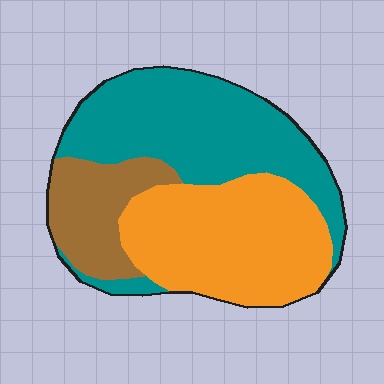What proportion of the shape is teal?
Teal takes up about two fifths (2/5) of the shape.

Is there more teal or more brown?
Teal.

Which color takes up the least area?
Brown, at roughly 15%.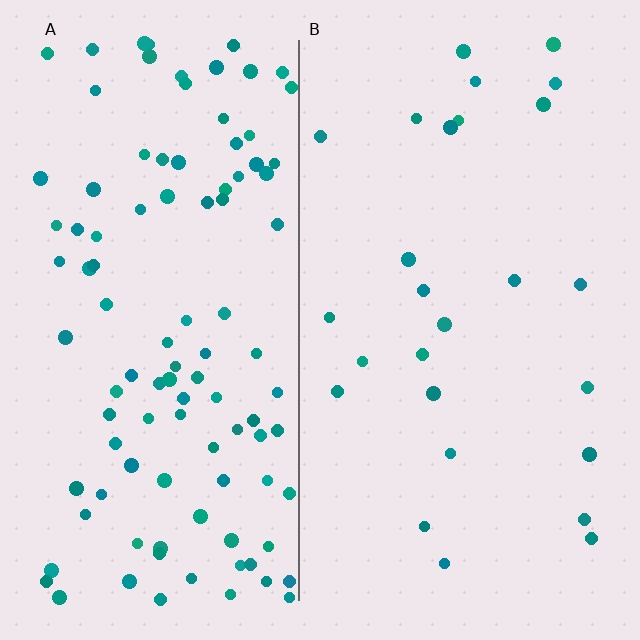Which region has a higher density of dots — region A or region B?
A (the left).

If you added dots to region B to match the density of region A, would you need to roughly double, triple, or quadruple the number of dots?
Approximately quadruple.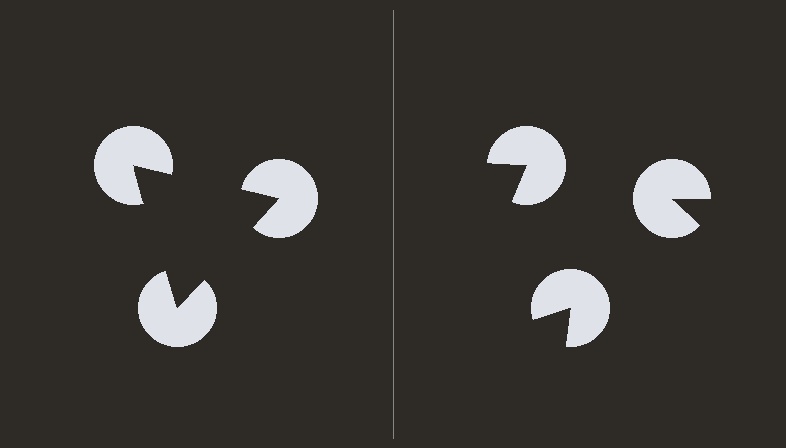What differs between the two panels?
The pac-man discs are positioned identically on both sides; only the wedge orientations differ. On the left they align to a triangle; on the right they are misaligned.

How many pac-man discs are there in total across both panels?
6 — 3 on each side.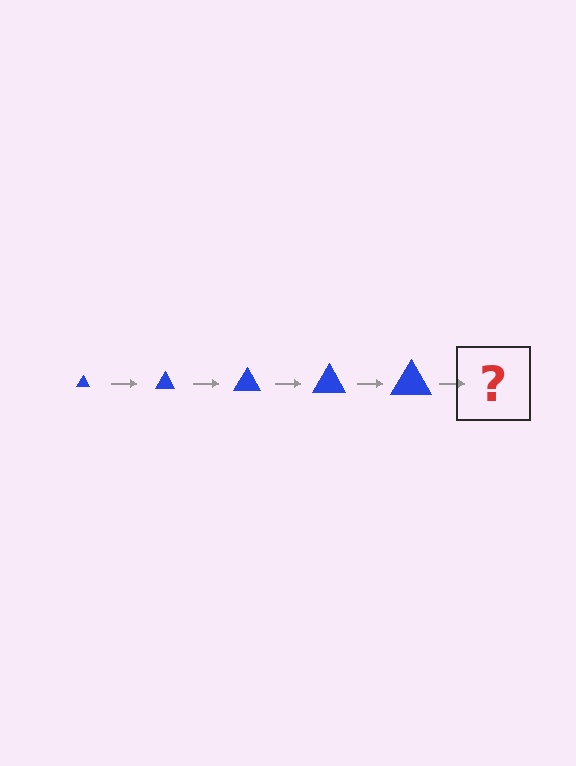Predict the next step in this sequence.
The next step is a blue triangle, larger than the previous one.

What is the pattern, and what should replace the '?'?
The pattern is that the triangle gets progressively larger each step. The '?' should be a blue triangle, larger than the previous one.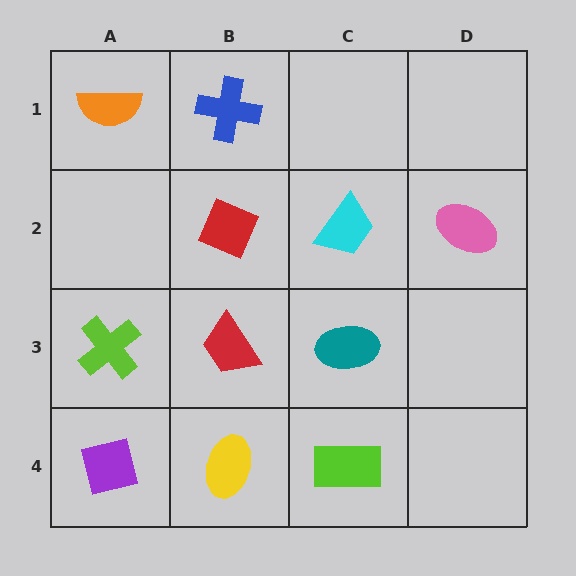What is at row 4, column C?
A lime rectangle.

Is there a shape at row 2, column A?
No, that cell is empty.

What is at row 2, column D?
A pink ellipse.